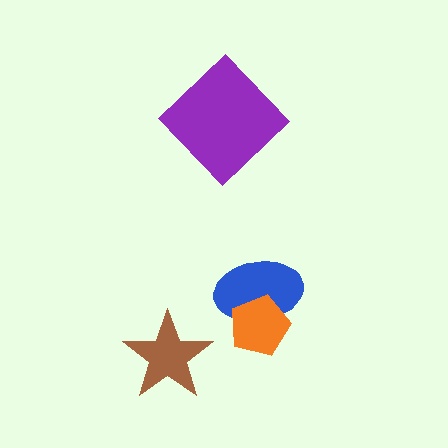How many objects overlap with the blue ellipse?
1 object overlaps with the blue ellipse.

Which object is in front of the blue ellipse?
The orange pentagon is in front of the blue ellipse.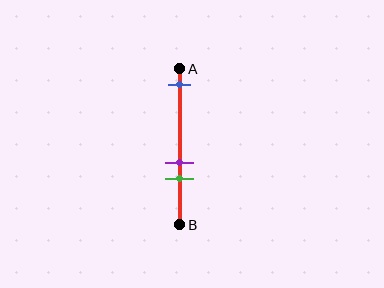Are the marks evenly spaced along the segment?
No, the marks are not evenly spaced.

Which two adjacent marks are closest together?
The purple and green marks are the closest adjacent pair.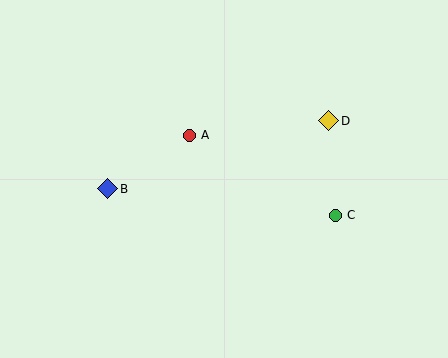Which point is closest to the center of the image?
Point A at (189, 135) is closest to the center.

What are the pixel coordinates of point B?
Point B is at (108, 189).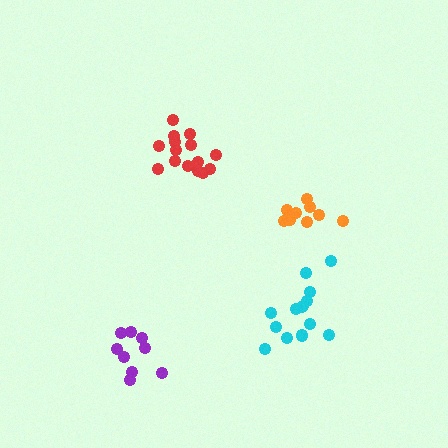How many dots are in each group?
Group 1: 9 dots, Group 2: 15 dots, Group 3: 14 dots, Group 4: 9 dots (47 total).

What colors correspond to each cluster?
The clusters are colored: orange, red, cyan, purple.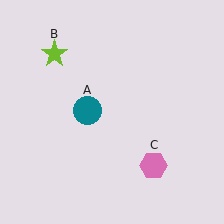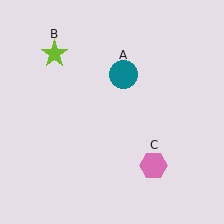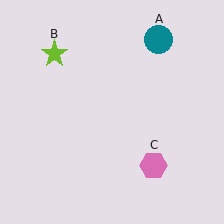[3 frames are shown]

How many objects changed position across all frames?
1 object changed position: teal circle (object A).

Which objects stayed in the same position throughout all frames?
Lime star (object B) and pink hexagon (object C) remained stationary.